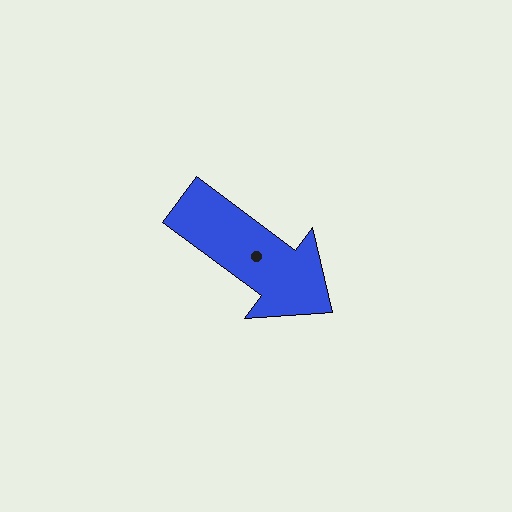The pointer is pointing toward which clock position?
Roughly 4 o'clock.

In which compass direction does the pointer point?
Southeast.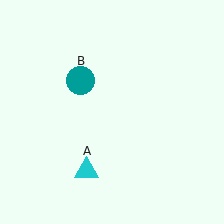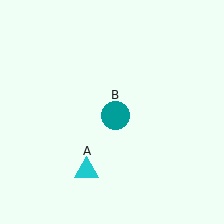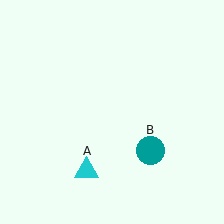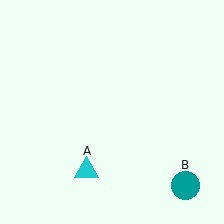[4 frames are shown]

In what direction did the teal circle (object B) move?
The teal circle (object B) moved down and to the right.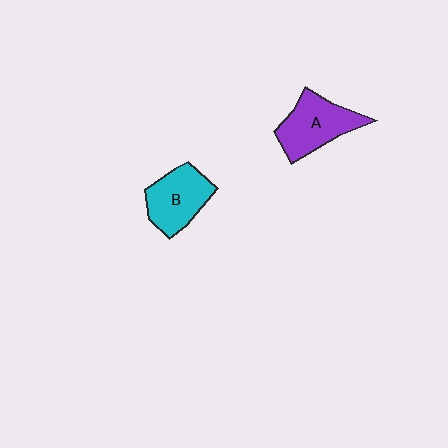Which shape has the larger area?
Shape A (purple).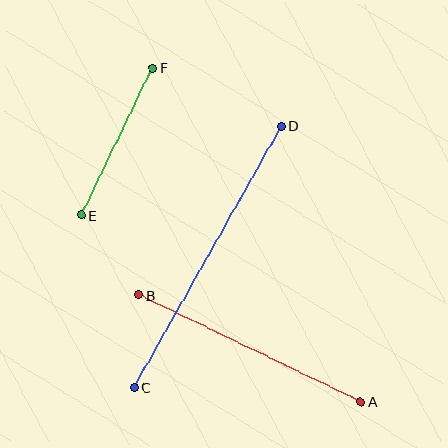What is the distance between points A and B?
The distance is approximately 247 pixels.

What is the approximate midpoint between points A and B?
The midpoint is at approximately (250, 348) pixels.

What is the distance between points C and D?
The distance is approximately 300 pixels.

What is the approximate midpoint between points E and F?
The midpoint is at approximately (117, 142) pixels.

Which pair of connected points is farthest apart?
Points C and D are farthest apart.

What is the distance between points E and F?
The distance is approximately 164 pixels.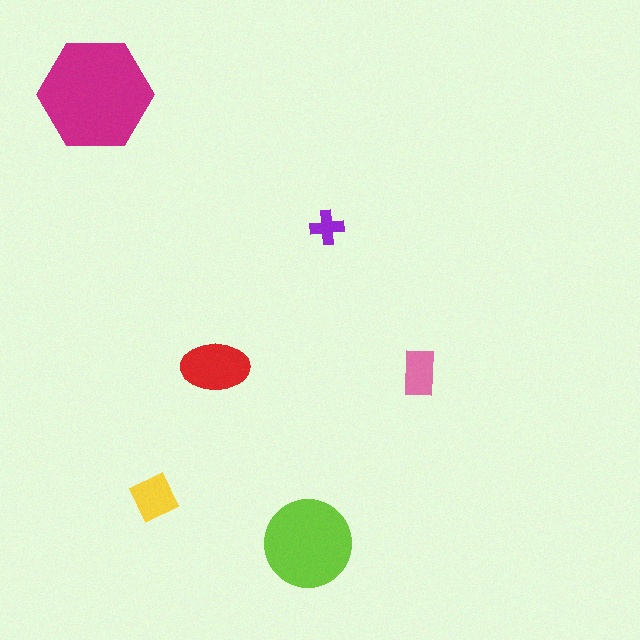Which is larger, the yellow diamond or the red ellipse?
The red ellipse.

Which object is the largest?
The magenta hexagon.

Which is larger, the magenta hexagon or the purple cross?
The magenta hexagon.